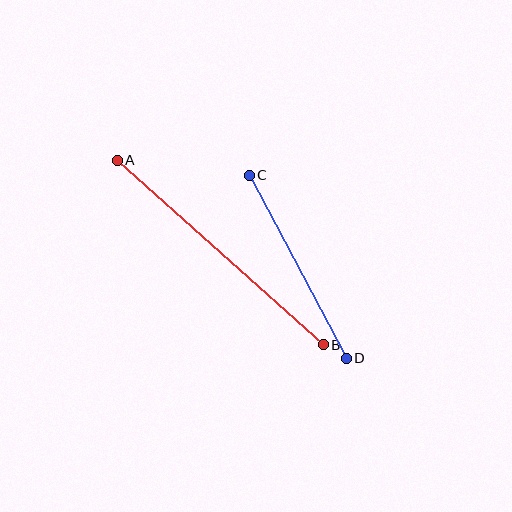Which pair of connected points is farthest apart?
Points A and B are farthest apart.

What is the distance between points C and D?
The distance is approximately 208 pixels.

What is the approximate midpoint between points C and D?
The midpoint is at approximately (298, 267) pixels.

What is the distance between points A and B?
The distance is approximately 276 pixels.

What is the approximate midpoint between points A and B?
The midpoint is at approximately (220, 252) pixels.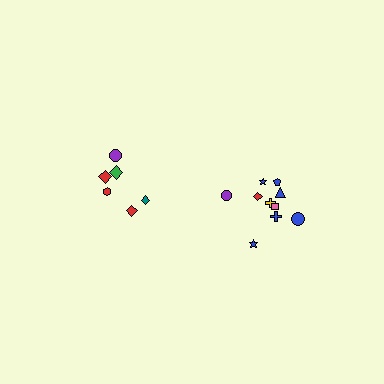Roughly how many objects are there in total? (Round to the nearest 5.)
Roughly 15 objects in total.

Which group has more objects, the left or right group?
The right group.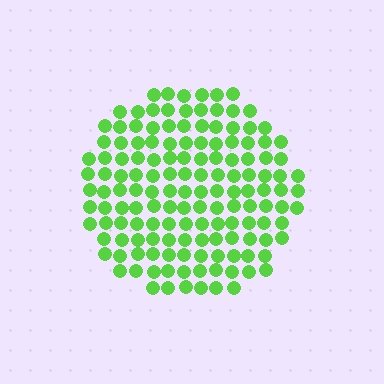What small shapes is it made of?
It is made of small circles.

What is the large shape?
The large shape is a circle.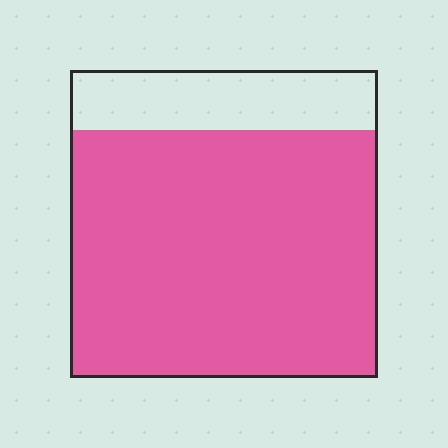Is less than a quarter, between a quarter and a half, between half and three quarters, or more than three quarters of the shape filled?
More than three quarters.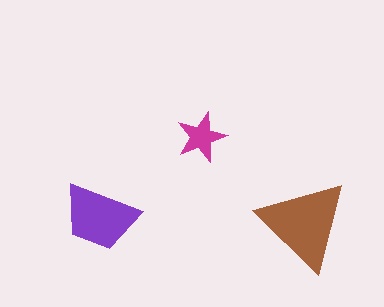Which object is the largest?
The brown triangle.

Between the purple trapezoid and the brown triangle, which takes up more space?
The brown triangle.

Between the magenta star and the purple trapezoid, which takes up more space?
The purple trapezoid.